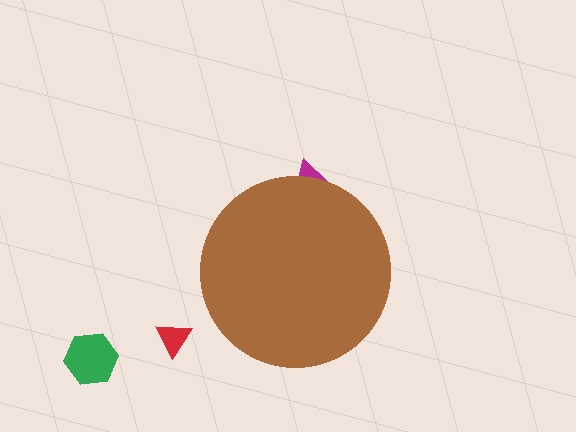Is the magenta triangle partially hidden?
Yes, the magenta triangle is partially hidden behind the brown circle.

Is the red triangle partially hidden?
No, the red triangle is fully visible.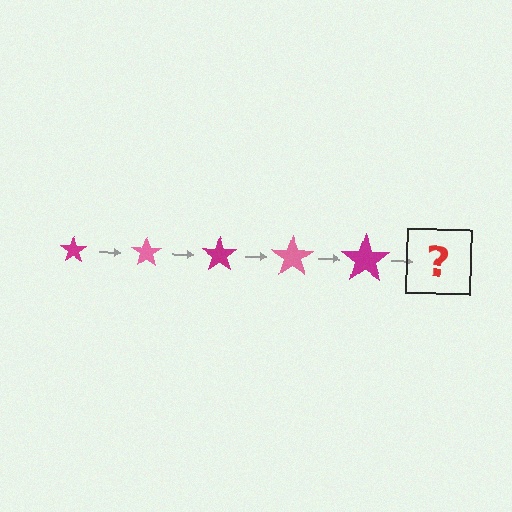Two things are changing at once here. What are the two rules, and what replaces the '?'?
The two rules are that the star grows larger each step and the color cycles through magenta and pink. The '?' should be a pink star, larger than the previous one.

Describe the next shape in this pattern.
It should be a pink star, larger than the previous one.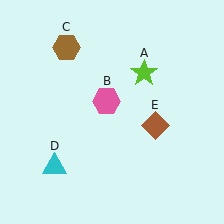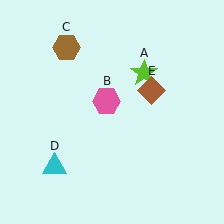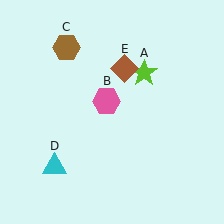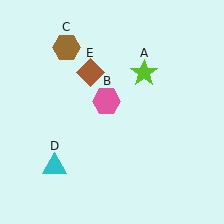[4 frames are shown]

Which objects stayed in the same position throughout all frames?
Lime star (object A) and pink hexagon (object B) and brown hexagon (object C) and cyan triangle (object D) remained stationary.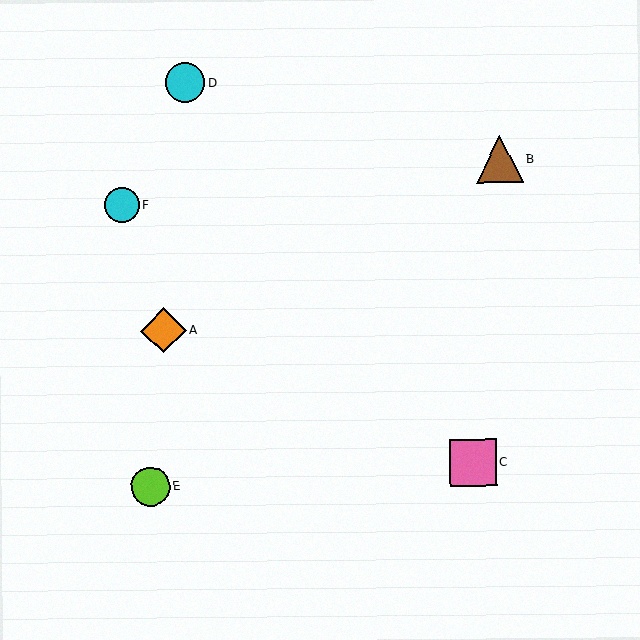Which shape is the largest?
The pink square (labeled C) is the largest.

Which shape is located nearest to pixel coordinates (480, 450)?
The pink square (labeled C) at (473, 463) is nearest to that location.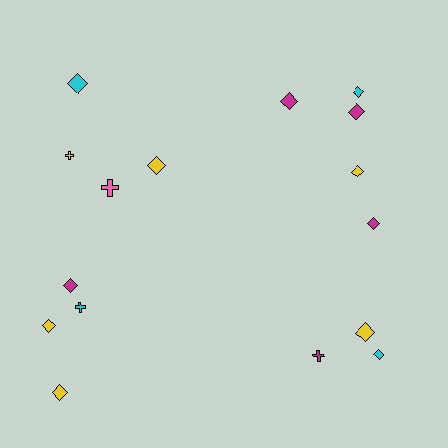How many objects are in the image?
There are 16 objects.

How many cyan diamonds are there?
There are 3 cyan diamonds.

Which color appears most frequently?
Yellow, with 6 objects.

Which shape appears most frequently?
Diamond, with 12 objects.